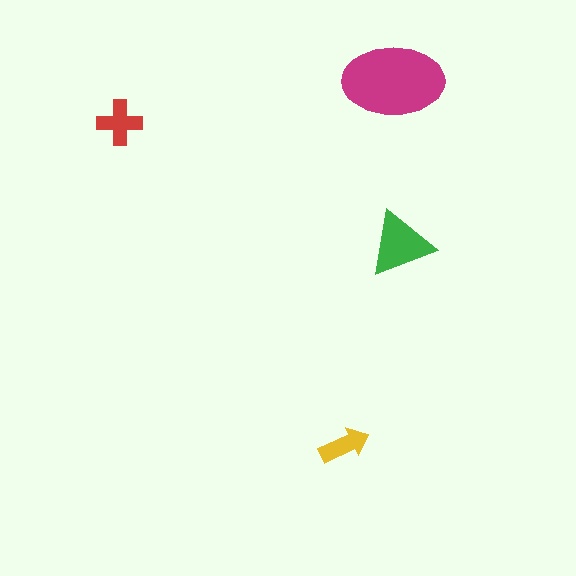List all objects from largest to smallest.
The magenta ellipse, the green triangle, the red cross, the yellow arrow.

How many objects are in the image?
There are 4 objects in the image.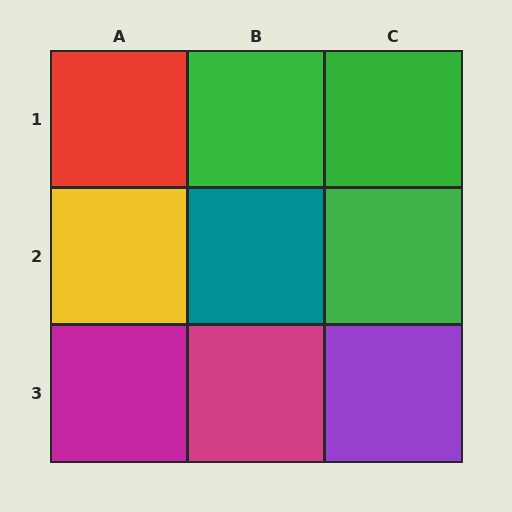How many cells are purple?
1 cell is purple.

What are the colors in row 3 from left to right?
Magenta, magenta, purple.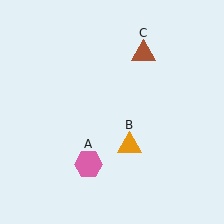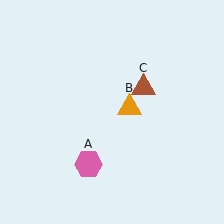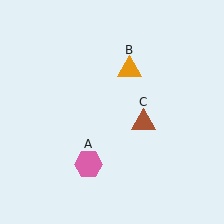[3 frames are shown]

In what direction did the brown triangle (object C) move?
The brown triangle (object C) moved down.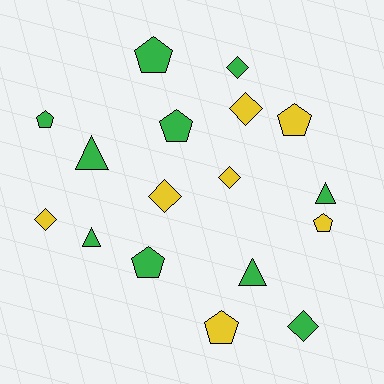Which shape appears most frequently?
Pentagon, with 7 objects.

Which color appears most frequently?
Green, with 10 objects.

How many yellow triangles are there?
There are no yellow triangles.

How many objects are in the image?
There are 17 objects.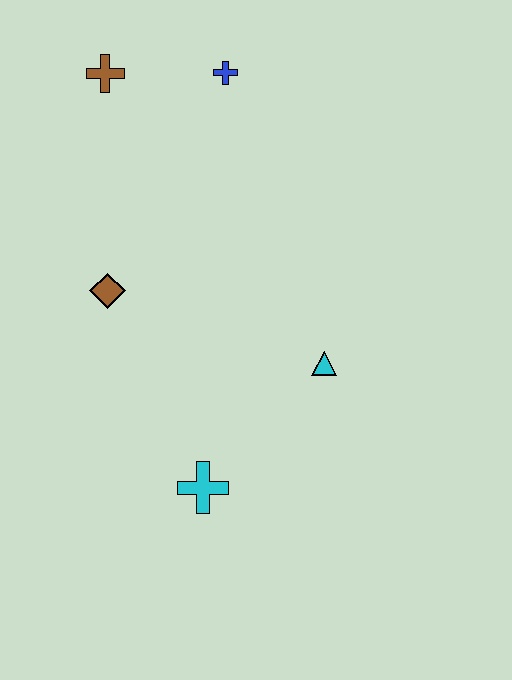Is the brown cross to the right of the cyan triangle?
No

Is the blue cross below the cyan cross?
No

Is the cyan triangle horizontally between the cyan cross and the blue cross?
No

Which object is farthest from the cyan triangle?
The brown cross is farthest from the cyan triangle.